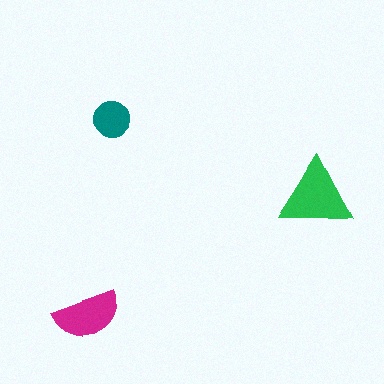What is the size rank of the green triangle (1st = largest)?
1st.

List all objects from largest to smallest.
The green triangle, the magenta semicircle, the teal circle.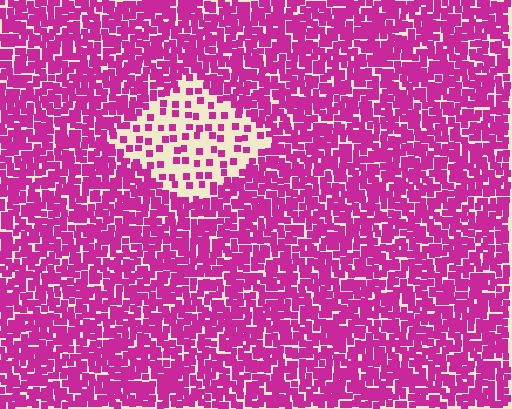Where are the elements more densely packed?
The elements are more densely packed outside the diamond boundary.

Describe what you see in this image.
The image contains small magenta elements arranged at two different densities. A diamond-shaped region is visible where the elements are less densely packed than the surrounding area.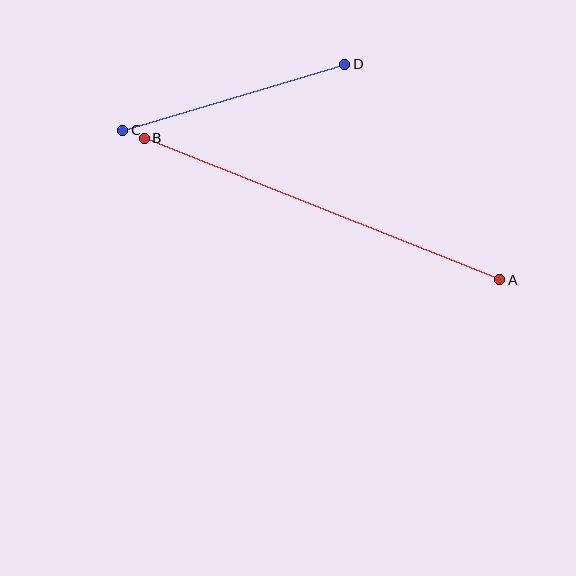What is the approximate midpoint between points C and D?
The midpoint is at approximately (234, 97) pixels.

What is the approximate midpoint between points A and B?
The midpoint is at approximately (322, 209) pixels.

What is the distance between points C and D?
The distance is approximately 232 pixels.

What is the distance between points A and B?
The distance is approximately 383 pixels.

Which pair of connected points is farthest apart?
Points A and B are farthest apart.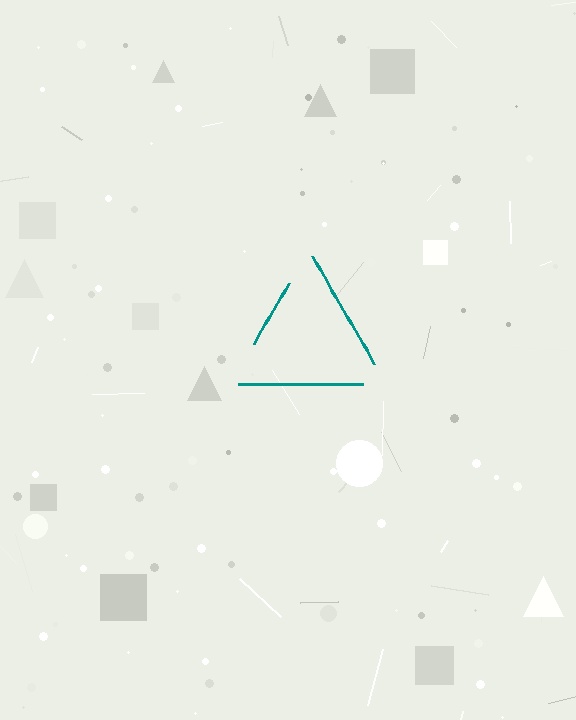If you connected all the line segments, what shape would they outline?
They would outline a triangle.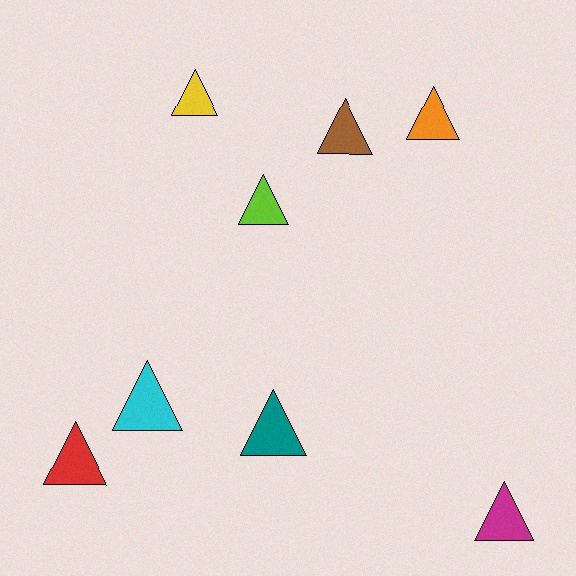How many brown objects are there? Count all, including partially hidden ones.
There is 1 brown object.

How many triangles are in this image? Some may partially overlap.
There are 8 triangles.